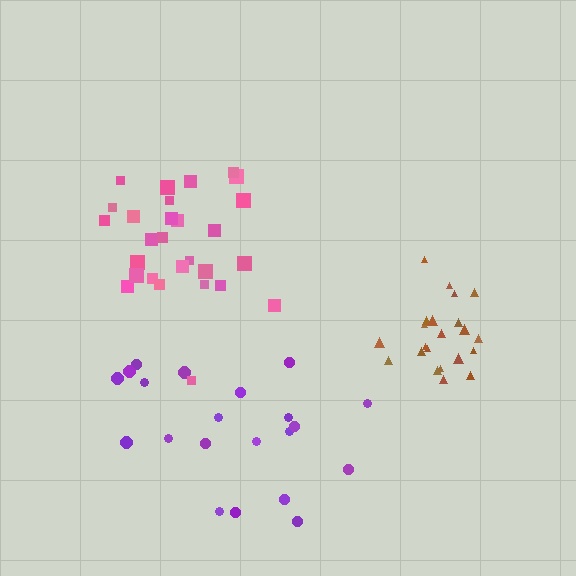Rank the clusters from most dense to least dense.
brown, pink, purple.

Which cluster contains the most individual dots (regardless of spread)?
Pink (29).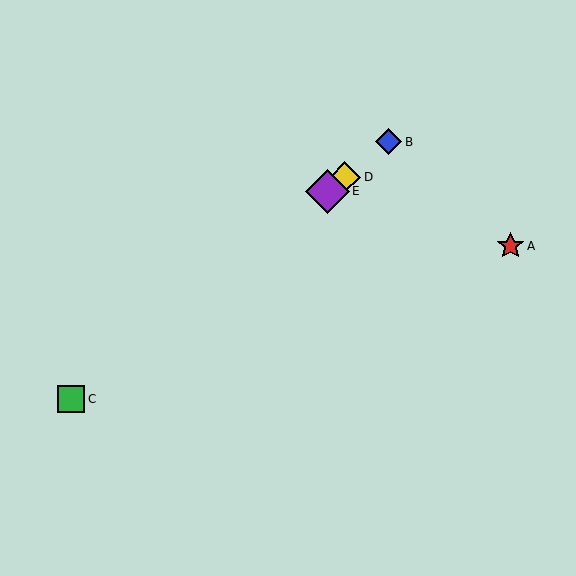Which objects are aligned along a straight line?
Objects B, C, D, E are aligned along a straight line.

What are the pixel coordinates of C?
Object C is at (71, 399).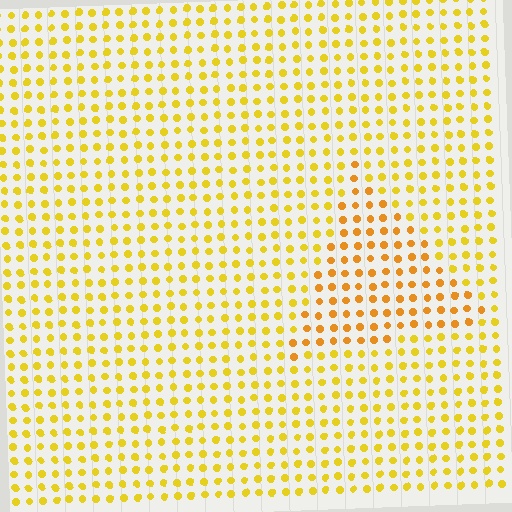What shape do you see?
I see a triangle.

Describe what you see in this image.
The image is filled with small yellow elements in a uniform arrangement. A triangle-shaped region is visible where the elements are tinted to a slightly different hue, forming a subtle color boundary.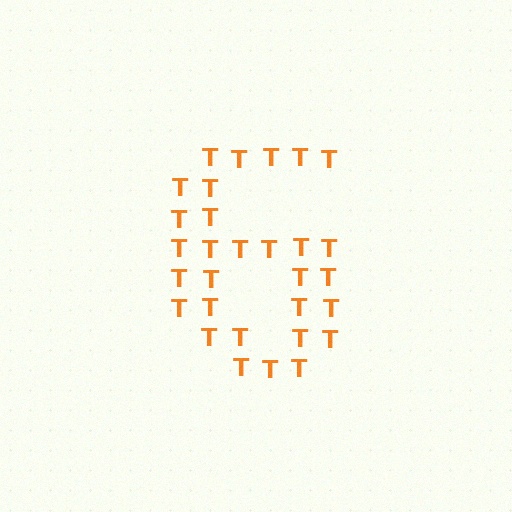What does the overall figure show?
The overall figure shows the digit 6.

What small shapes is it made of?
It is made of small letter T's.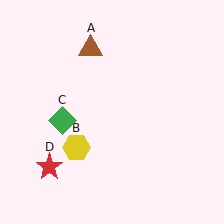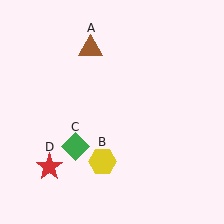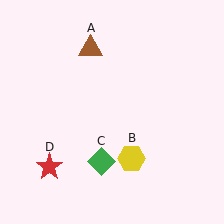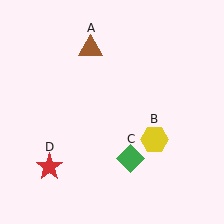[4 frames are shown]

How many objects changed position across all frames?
2 objects changed position: yellow hexagon (object B), green diamond (object C).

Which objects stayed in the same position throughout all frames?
Brown triangle (object A) and red star (object D) remained stationary.